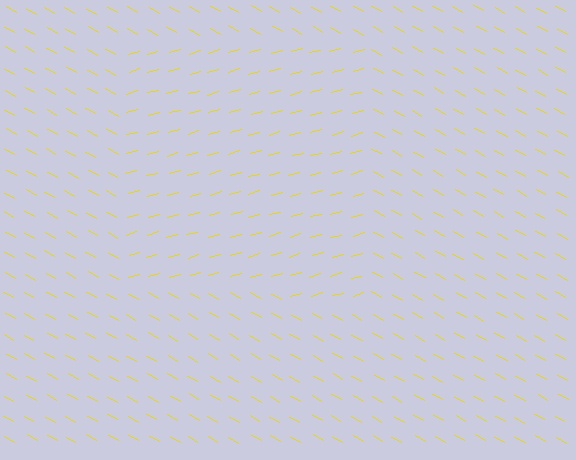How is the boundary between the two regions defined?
The boundary is defined purely by a change in line orientation (approximately 45 degrees difference). All lines are the same color and thickness.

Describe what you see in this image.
The image is filled with small yellow line segments. A rectangle region in the image has lines oriented differently from the surrounding lines, creating a visible texture boundary.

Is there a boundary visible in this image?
Yes, there is a texture boundary formed by a change in line orientation.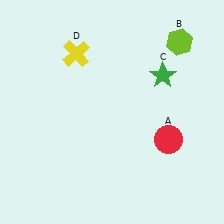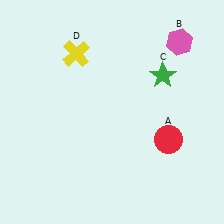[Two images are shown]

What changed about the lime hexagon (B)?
In Image 1, B is lime. In Image 2, it changed to pink.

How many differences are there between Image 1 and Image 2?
There is 1 difference between the two images.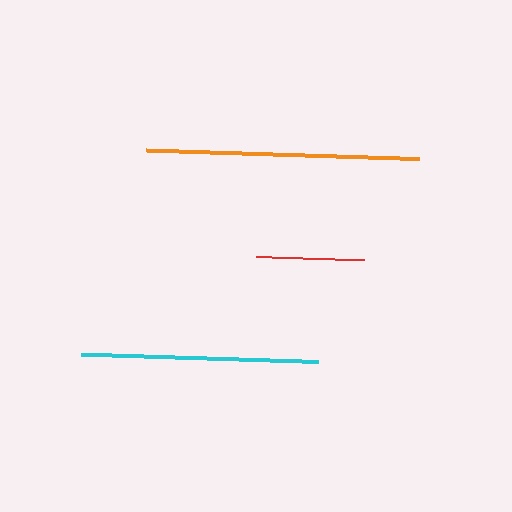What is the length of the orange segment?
The orange segment is approximately 273 pixels long.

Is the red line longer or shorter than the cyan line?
The cyan line is longer than the red line.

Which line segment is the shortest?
The red line is the shortest at approximately 108 pixels.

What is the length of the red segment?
The red segment is approximately 108 pixels long.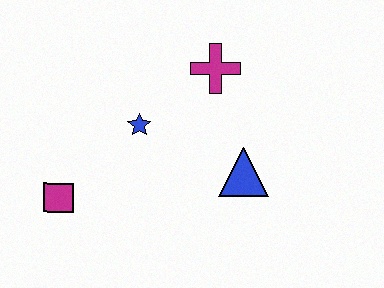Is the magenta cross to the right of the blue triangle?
No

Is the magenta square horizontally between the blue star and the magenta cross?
No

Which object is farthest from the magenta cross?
The magenta square is farthest from the magenta cross.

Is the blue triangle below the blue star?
Yes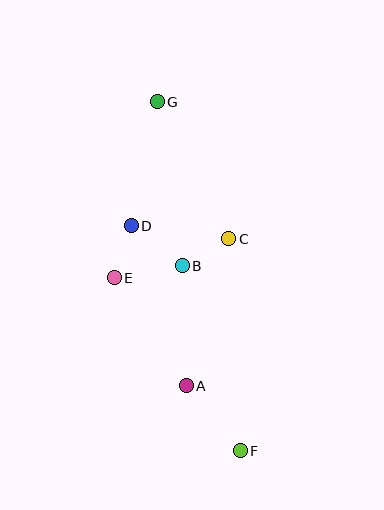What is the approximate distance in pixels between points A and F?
The distance between A and F is approximately 84 pixels.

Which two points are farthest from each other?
Points F and G are farthest from each other.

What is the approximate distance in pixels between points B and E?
The distance between B and E is approximately 69 pixels.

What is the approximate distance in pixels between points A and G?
The distance between A and G is approximately 286 pixels.